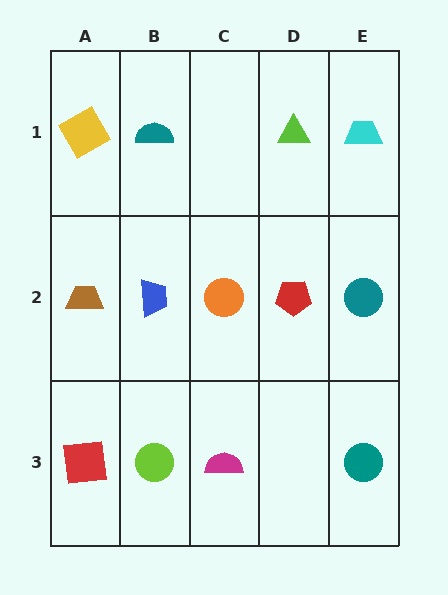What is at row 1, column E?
A cyan trapezoid.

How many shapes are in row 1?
4 shapes.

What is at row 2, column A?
A brown trapezoid.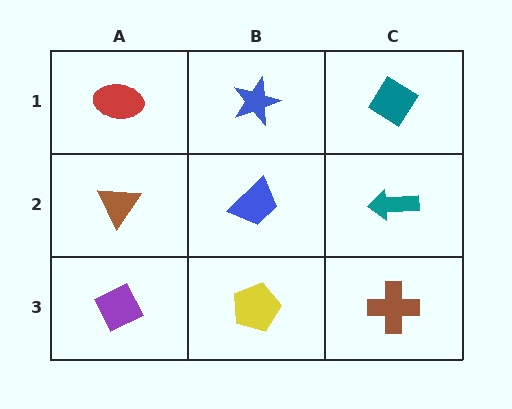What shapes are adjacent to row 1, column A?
A brown triangle (row 2, column A), a blue star (row 1, column B).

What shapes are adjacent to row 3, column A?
A brown triangle (row 2, column A), a yellow pentagon (row 3, column B).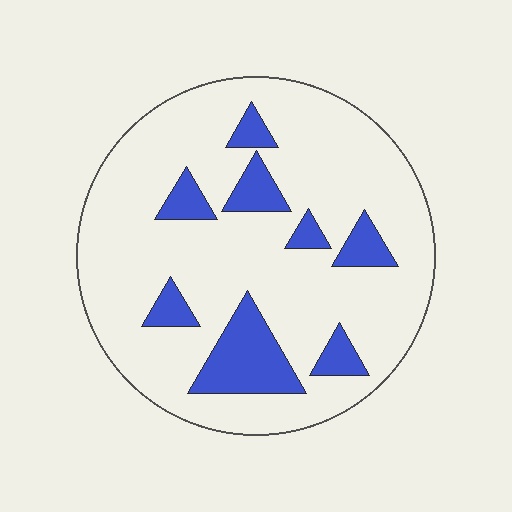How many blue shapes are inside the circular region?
8.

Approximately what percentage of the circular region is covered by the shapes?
Approximately 20%.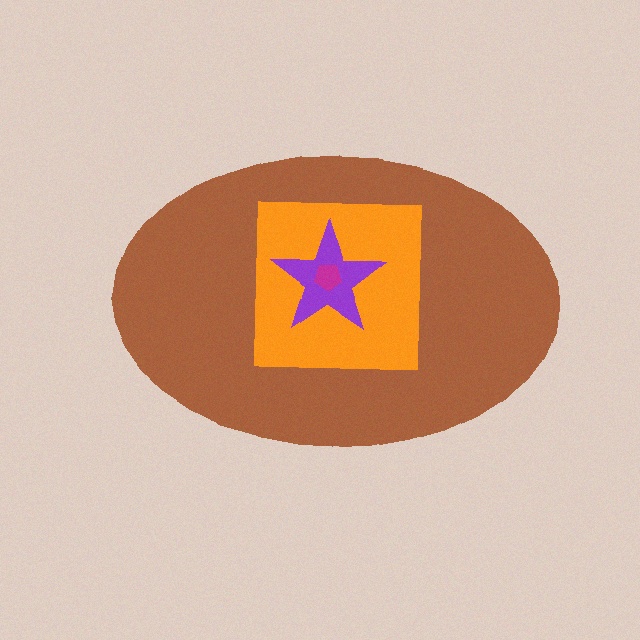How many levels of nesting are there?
4.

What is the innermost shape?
The magenta pentagon.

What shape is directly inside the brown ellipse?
The orange square.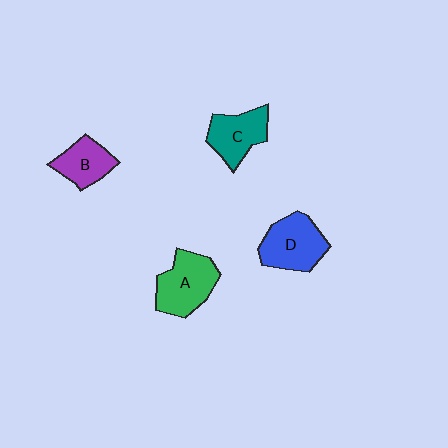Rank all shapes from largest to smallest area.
From largest to smallest: D (blue), A (green), C (teal), B (purple).